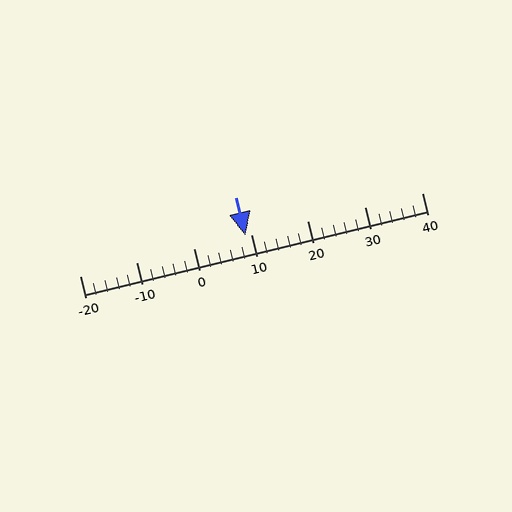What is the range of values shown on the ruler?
The ruler shows values from -20 to 40.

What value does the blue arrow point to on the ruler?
The blue arrow points to approximately 9.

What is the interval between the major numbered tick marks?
The major tick marks are spaced 10 units apart.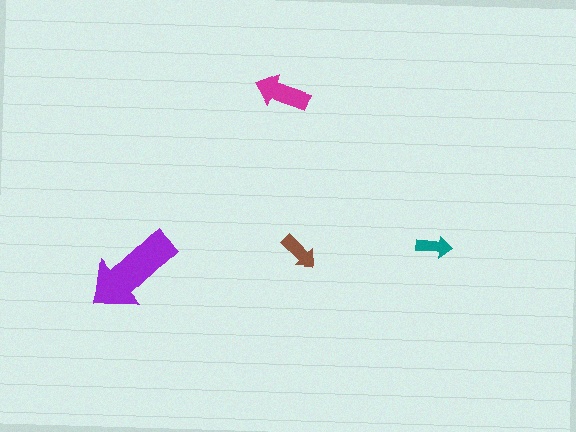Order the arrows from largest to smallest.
the purple one, the magenta one, the brown one, the teal one.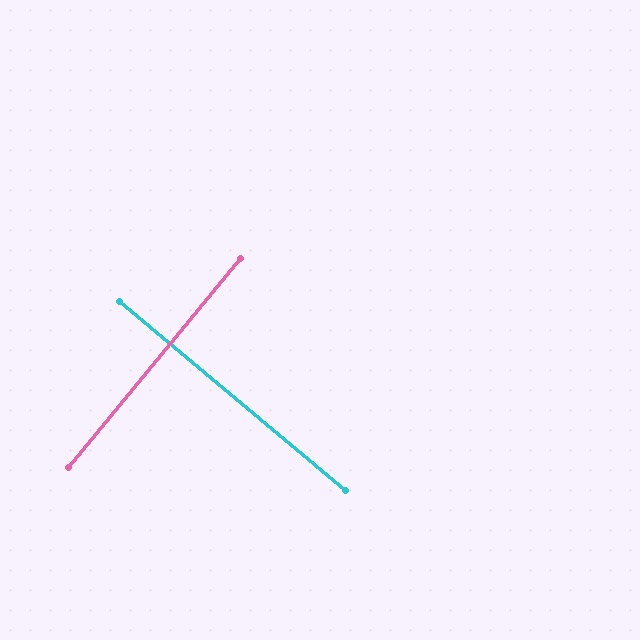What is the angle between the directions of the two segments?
Approximately 89 degrees.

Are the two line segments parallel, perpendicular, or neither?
Perpendicular — they meet at approximately 89°.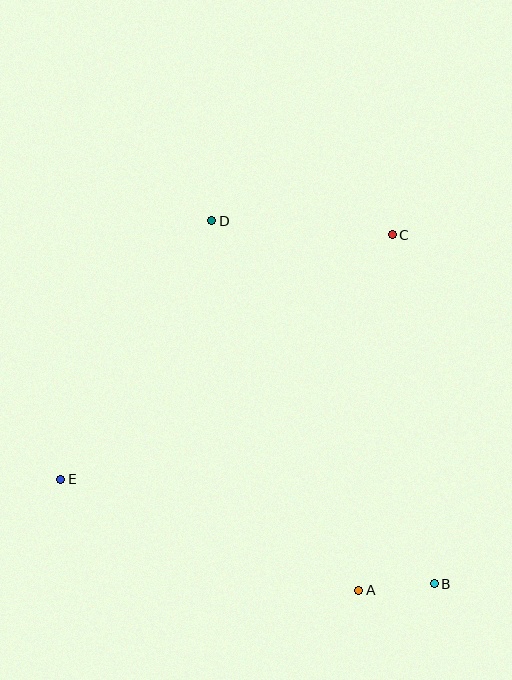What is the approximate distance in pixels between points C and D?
The distance between C and D is approximately 181 pixels.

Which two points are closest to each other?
Points A and B are closest to each other.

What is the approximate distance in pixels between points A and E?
The distance between A and E is approximately 318 pixels.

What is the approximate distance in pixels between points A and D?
The distance between A and D is approximately 398 pixels.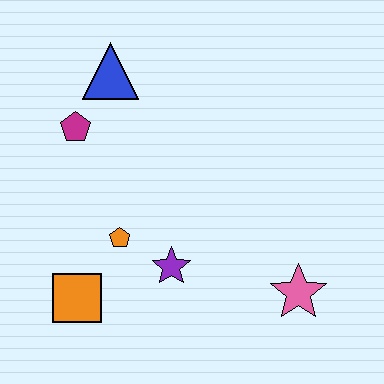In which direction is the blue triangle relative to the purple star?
The blue triangle is above the purple star.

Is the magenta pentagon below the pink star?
No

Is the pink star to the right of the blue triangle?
Yes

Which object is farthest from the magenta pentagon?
The pink star is farthest from the magenta pentagon.